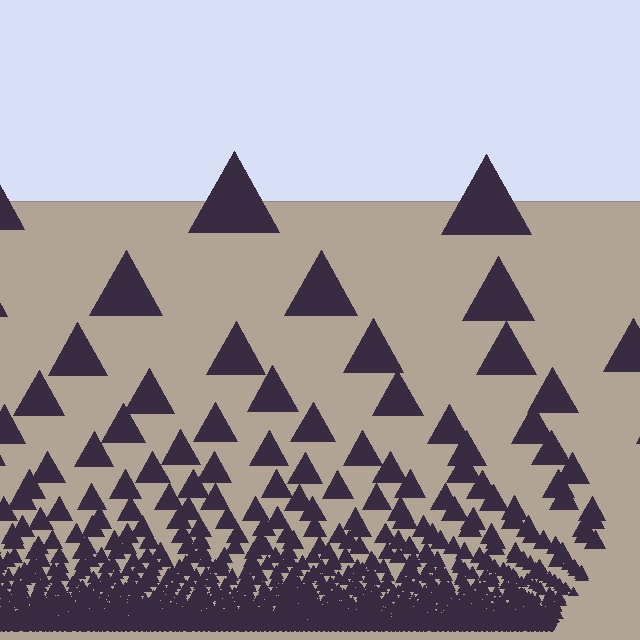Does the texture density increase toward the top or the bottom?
Density increases toward the bottom.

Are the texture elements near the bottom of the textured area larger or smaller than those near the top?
Smaller. The gradient is inverted — elements near the bottom are smaller and denser.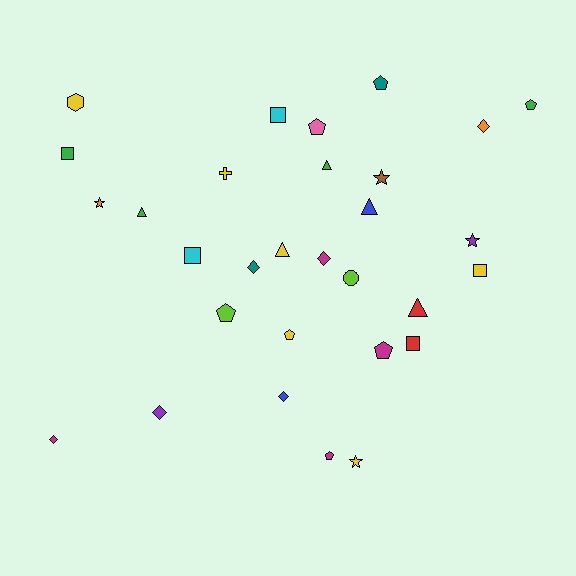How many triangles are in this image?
There are 5 triangles.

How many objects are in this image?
There are 30 objects.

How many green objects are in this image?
There are 4 green objects.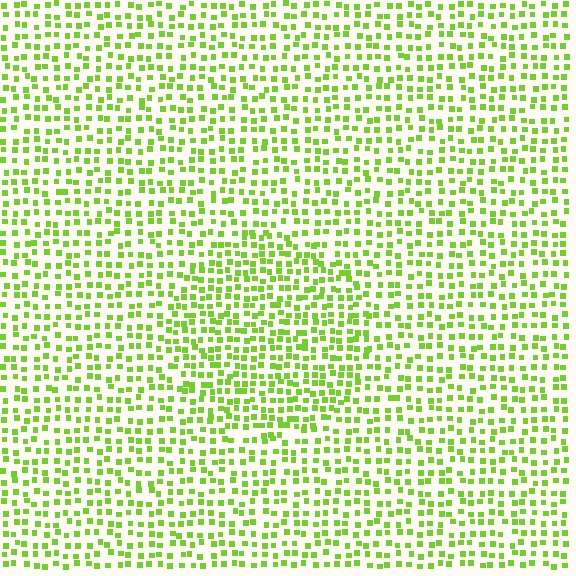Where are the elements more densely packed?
The elements are more densely packed inside the circle boundary.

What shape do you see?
I see a circle.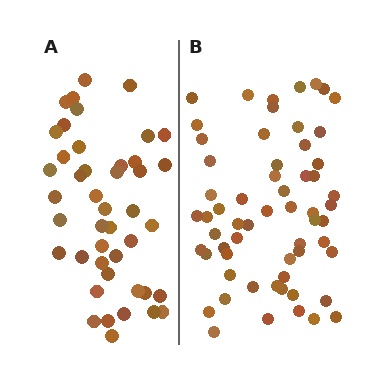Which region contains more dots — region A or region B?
Region B (the right region) has more dots.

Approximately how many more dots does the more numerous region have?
Region B has approximately 15 more dots than region A.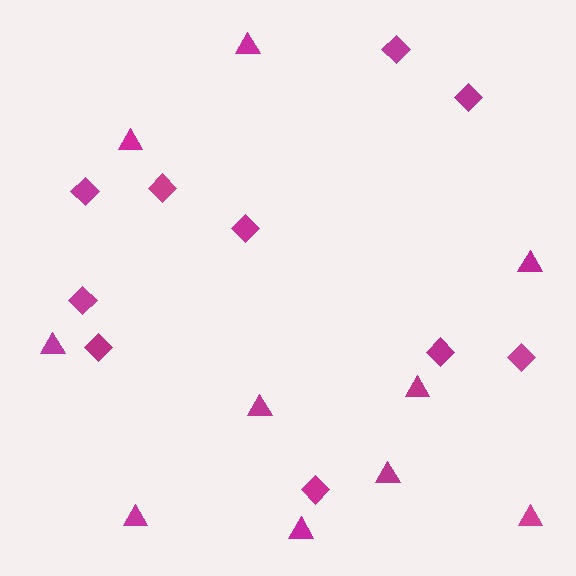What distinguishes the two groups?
There are 2 groups: one group of diamonds (10) and one group of triangles (10).